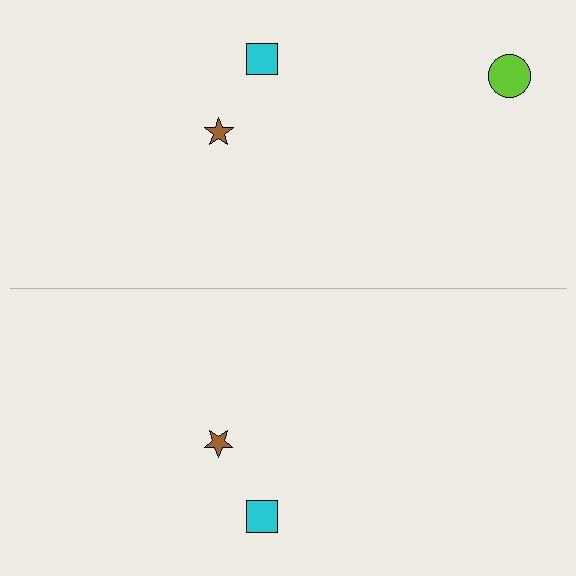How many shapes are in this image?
There are 5 shapes in this image.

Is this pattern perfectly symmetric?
No, the pattern is not perfectly symmetric. A lime circle is missing from the bottom side.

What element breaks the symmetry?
A lime circle is missing from the bottom side.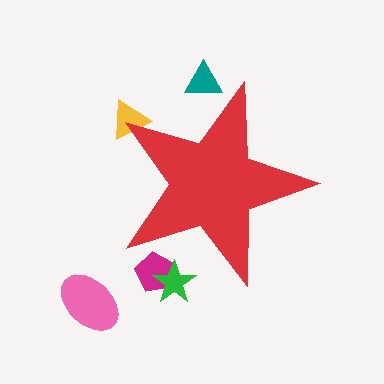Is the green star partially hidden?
Yes, the green star is partially hidden behind the red star.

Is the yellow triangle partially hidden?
Yes, the yellow triangle is partially hidden behind the red star.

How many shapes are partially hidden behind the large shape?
4 shapes are partially hidden.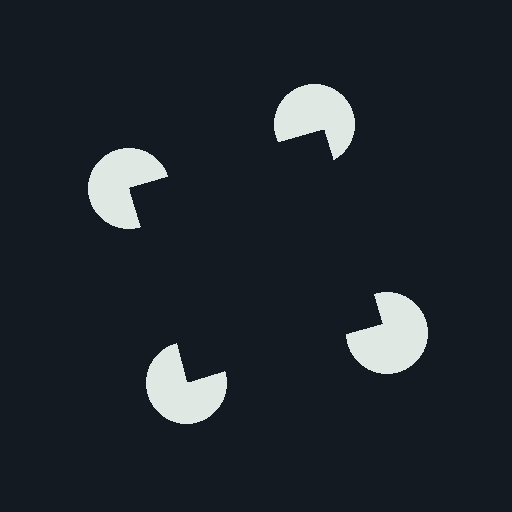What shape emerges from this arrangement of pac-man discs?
An illusory square — its edges are inferred from the aligned wedge cuts in the pac-man discs, not physically drawn.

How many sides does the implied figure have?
4 sides.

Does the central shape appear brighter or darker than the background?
It typically appears slightly darker than the background, even though no actual brightness change is drawn.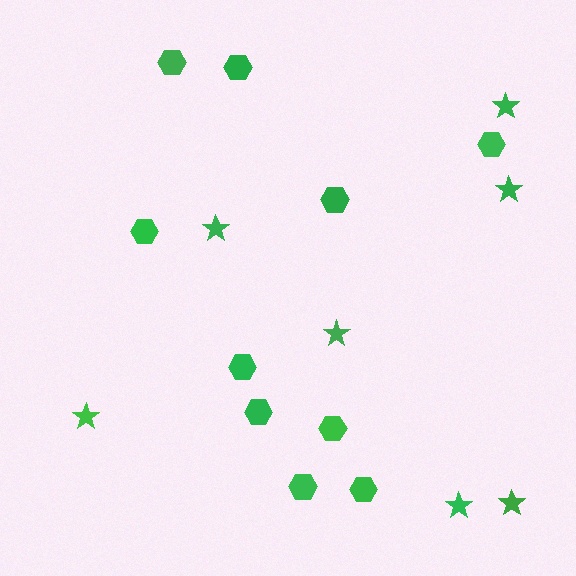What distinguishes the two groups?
There are 2 groups: one group of hexagons (10) and one group of stars (7).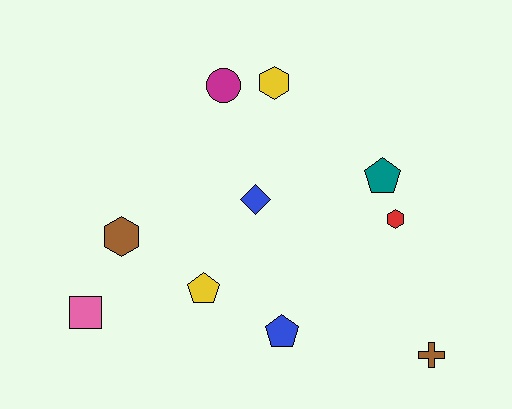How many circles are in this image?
There is 1 circle.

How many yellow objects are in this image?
There are 2 yellow objects.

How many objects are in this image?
There are 10 objects.